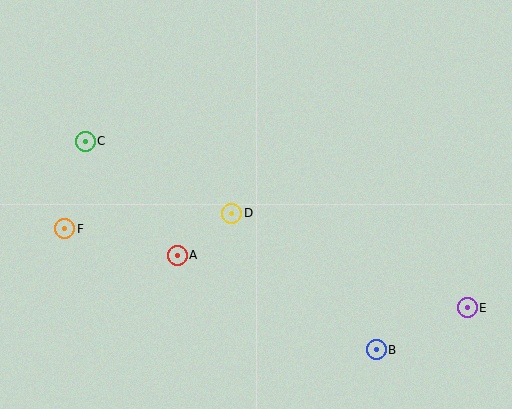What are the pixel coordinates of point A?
Point A is at (177, 255).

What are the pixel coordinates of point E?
Point E is at (467, 308).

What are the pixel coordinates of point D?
Point D is at (232, 213).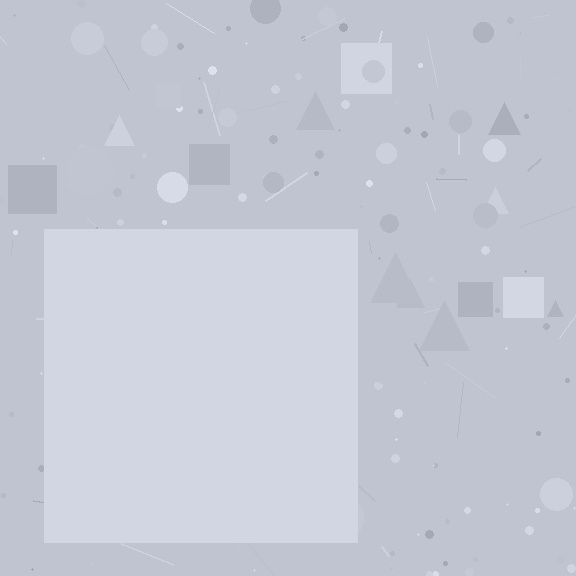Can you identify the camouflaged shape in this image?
The camouflaged shape is a square.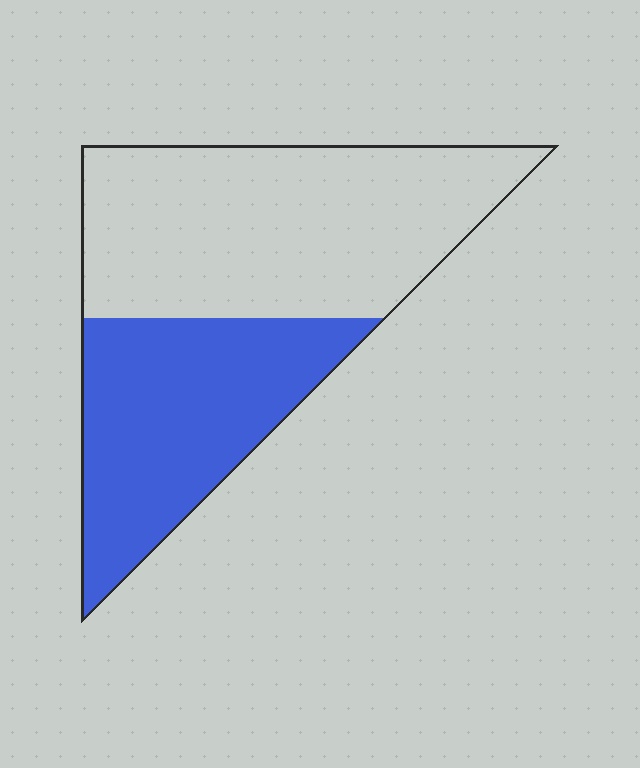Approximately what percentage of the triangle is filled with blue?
Approximately 40%.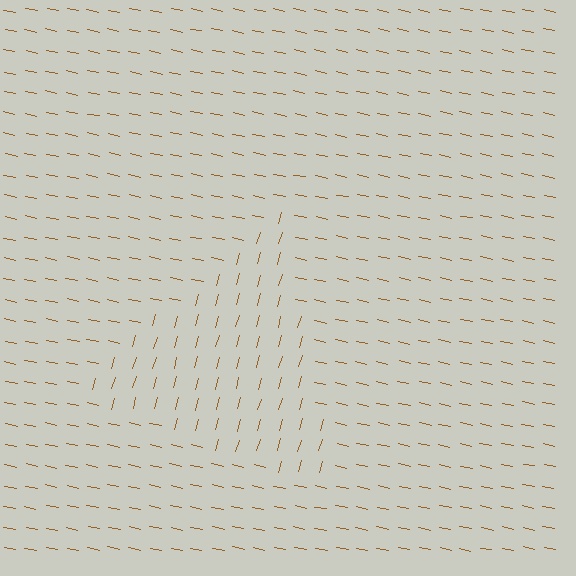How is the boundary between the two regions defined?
The boundary is defined purely by a change in line orientation (approximately 86 degrees difference). All lines are the same color and thickness.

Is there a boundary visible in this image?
Yes, there is a texture boundary formed by a change in line orientation.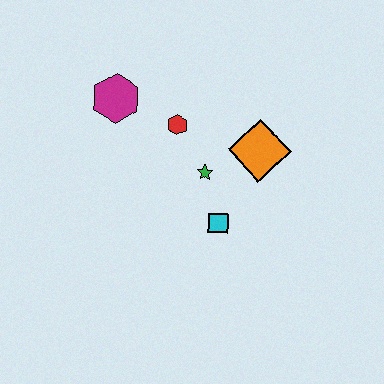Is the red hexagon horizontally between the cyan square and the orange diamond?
No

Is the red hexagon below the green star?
No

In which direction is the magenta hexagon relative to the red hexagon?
The magenta hexagon is to the left of the red hexagon.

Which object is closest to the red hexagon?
The green star is closest to the red hexagon.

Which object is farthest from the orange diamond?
The magenta hexagon is farthest from the orange diamond.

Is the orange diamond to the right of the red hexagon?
Yes